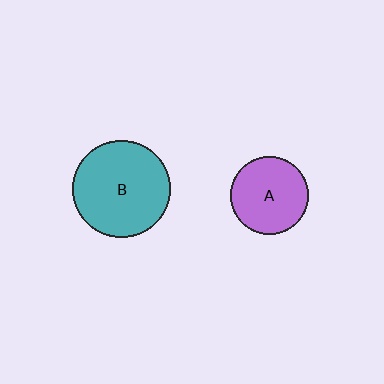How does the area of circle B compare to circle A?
Approximately 1.6 times.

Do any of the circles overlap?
No, none of the circles overlap.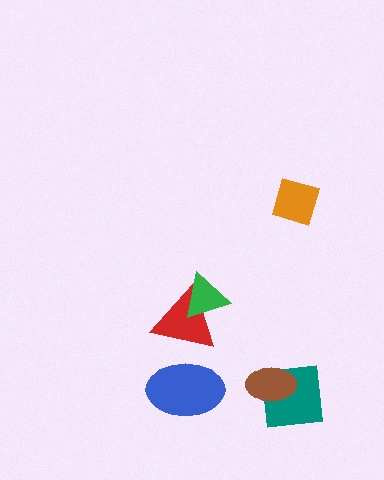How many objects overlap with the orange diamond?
0 objects overlap with the orange diamond.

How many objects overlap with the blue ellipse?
1 object overlaps with the blue ellipse.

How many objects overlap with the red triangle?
2 objects overlap with the red triangle.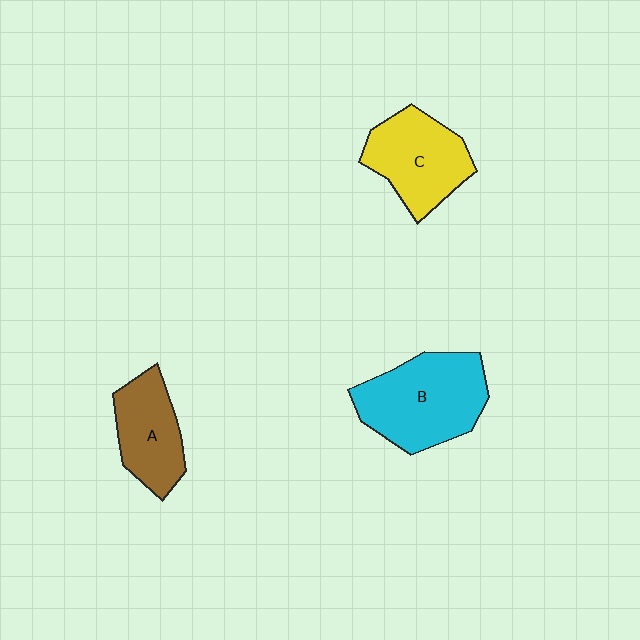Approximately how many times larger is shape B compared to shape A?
Approximately 1.5 times.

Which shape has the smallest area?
Shape A (brown).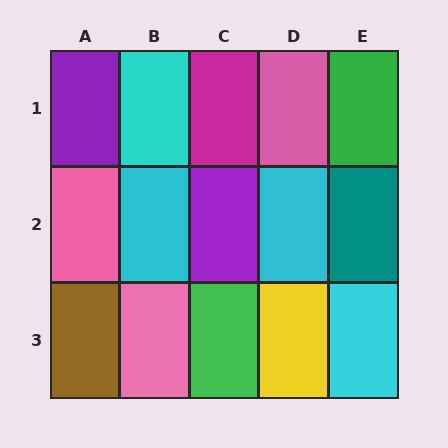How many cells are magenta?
1 cell is magenta.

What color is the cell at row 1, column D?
Pink.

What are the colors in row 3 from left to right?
Brown, pink, green, yellow, cyan.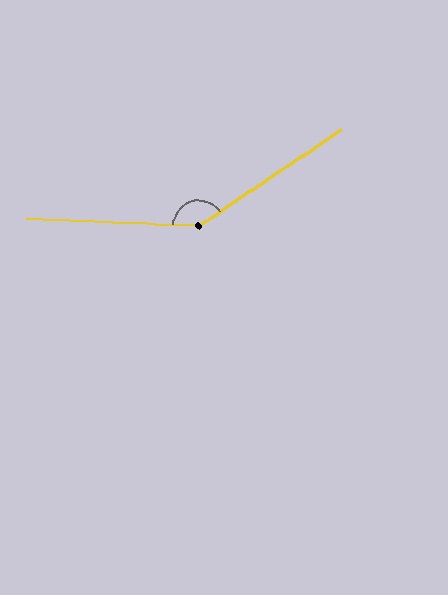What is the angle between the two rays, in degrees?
Approximately 143 degrees.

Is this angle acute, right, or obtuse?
It is obtuse.